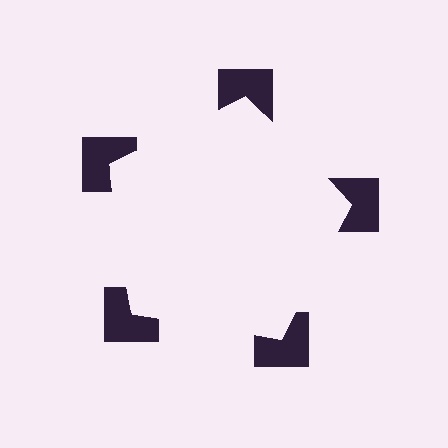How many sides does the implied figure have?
5 sides.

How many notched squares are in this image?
There are 5 — one at each vertex of the illusory pentagon.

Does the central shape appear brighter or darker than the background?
It typically appears slightly brighter than the background, even though no actual brightness change is drawn.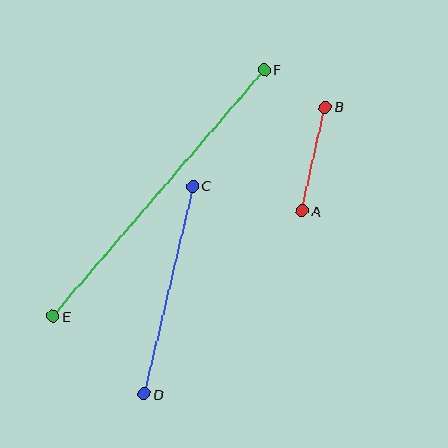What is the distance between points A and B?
The distance is approximately 106 pixels.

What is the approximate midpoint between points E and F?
The midpoint is at approximately (159, 193) pixels.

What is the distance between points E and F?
The distance is approximately 325 pixels.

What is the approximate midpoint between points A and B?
The midpoint is at approximately (314, 159) pixels.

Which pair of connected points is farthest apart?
Points E and F are farthest apart.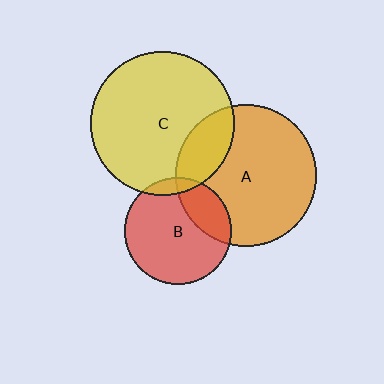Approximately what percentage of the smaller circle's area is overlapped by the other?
Approximately 20%.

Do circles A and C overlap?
Yes.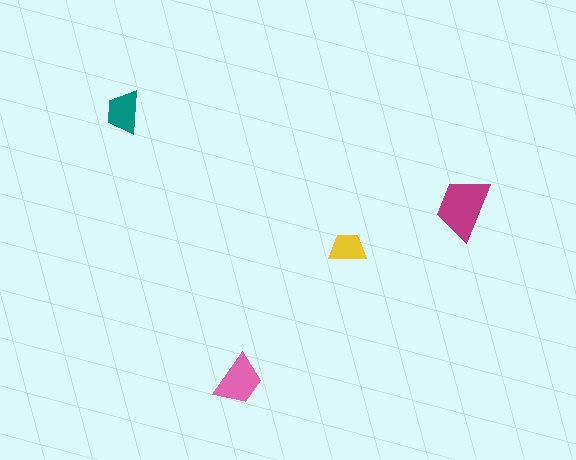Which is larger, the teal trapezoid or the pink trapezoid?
The pink one.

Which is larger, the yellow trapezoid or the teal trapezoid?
The teal one.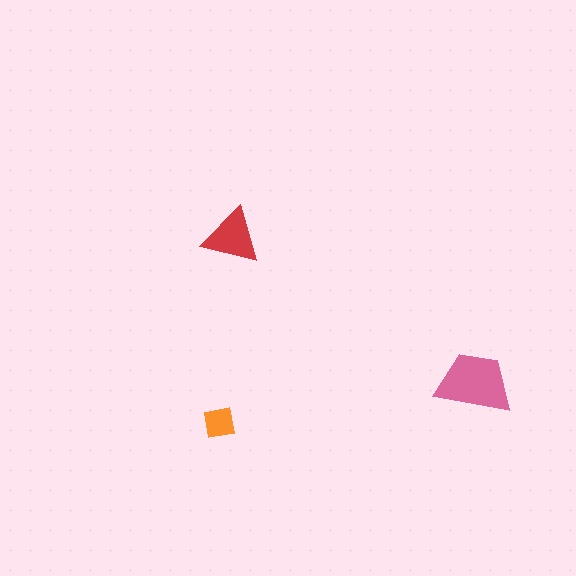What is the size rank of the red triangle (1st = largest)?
2nd.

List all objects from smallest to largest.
The orange square, the red triangle, the pink trapezoid.